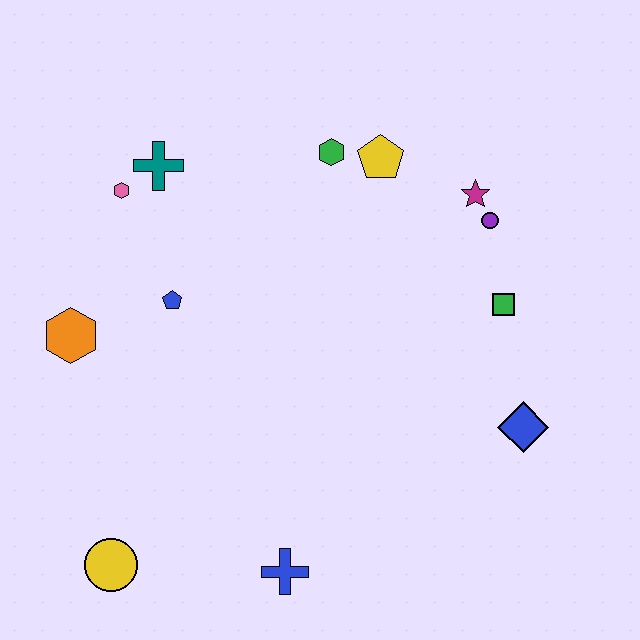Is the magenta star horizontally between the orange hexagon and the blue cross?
No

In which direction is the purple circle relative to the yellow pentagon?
The purple circle is to the right of the yellow pentagon.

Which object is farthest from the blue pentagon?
The blue diamond is farthest from the blue pentagon.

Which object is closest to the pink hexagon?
The teal cross is closest to the pink hexagon.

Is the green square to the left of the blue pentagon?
No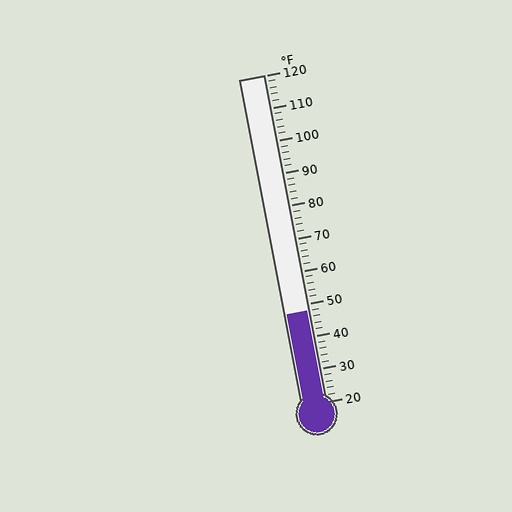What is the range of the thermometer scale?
The thermometer scale ranges from 20°F to 120°F.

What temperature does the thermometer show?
The thermometer shows approximately 48°F.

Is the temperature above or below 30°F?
The temperature is above 30°F.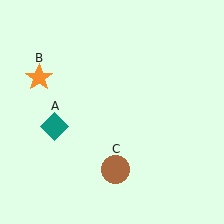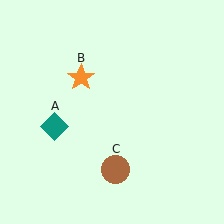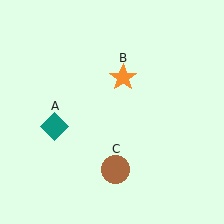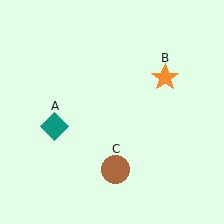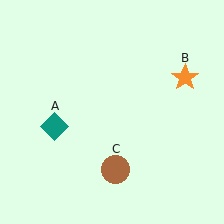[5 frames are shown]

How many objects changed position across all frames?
1 object changed position: orange star (object B).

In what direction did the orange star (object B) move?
The orange star (object B) moved right.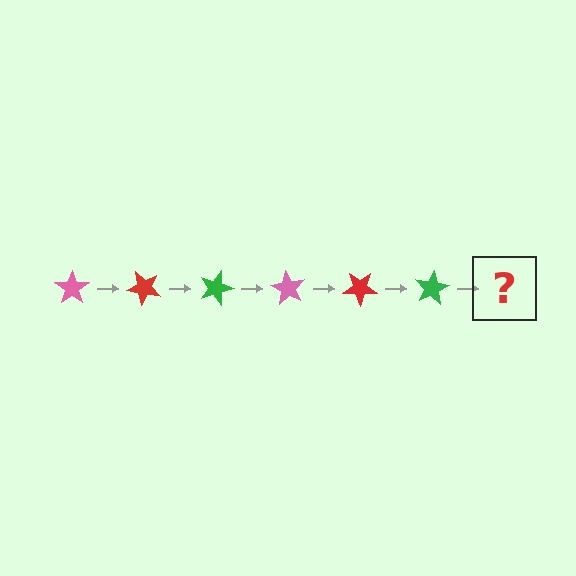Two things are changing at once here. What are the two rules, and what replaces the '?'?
The two rules are that it rotates 45 degrees each step and the color cycles through pink, red, and green. The '?' should be a pink star, rotated 270 degrees from the start.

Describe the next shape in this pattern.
It should be a pink star, rotated 270 degrees from the start.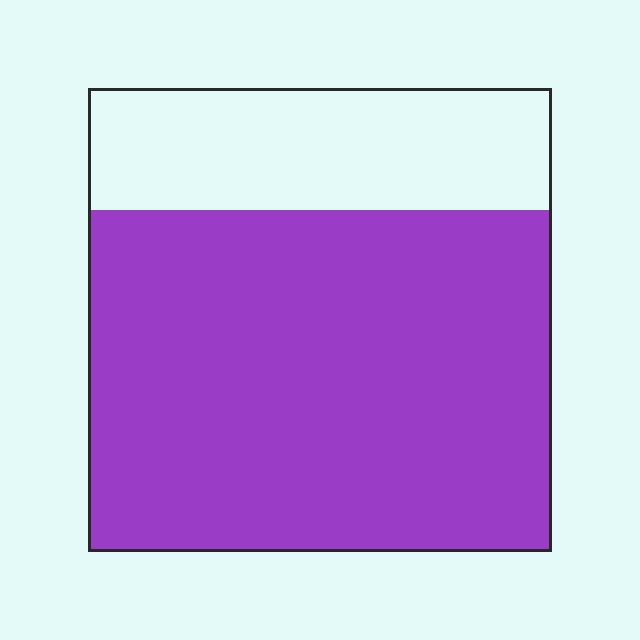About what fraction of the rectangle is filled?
About three quarters (3/4).